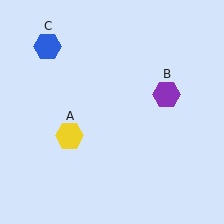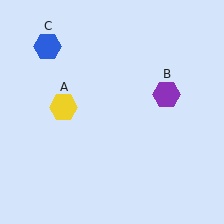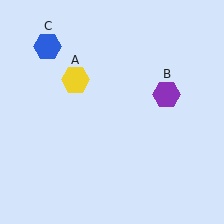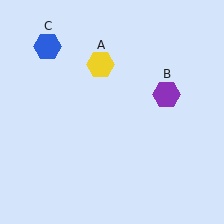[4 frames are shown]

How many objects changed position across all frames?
1 object changed position: yellow hexagon (object A).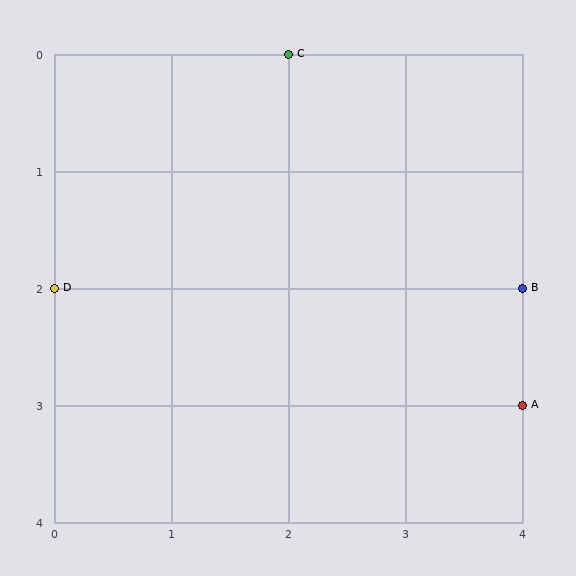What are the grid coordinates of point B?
Point B is at grid coordinates (4, 2).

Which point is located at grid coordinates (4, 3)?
Point A is at (4, 3).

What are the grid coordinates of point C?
Point C is at grid coordinates (2, 0).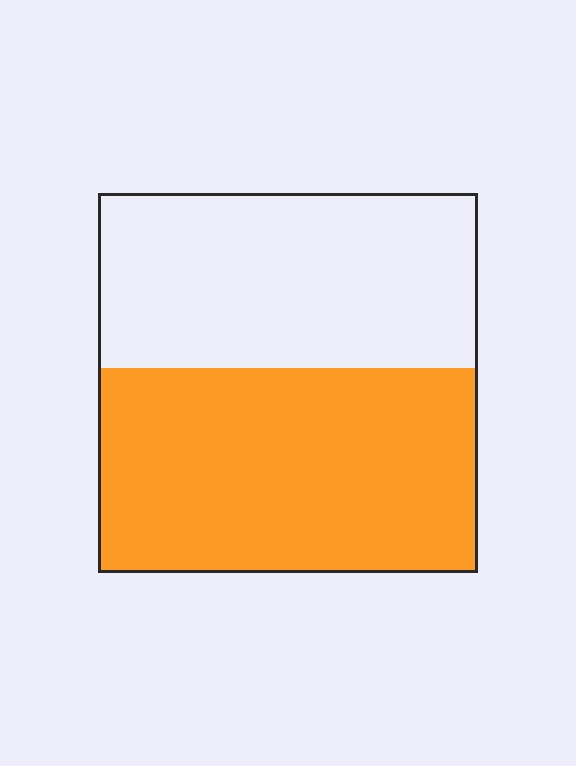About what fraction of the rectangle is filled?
About one half (1/2).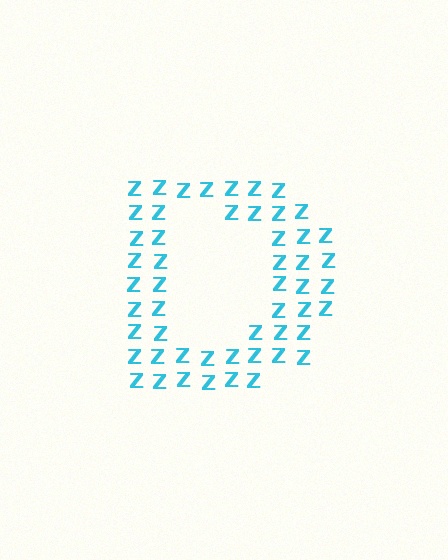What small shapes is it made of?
It is made of small letter Z's.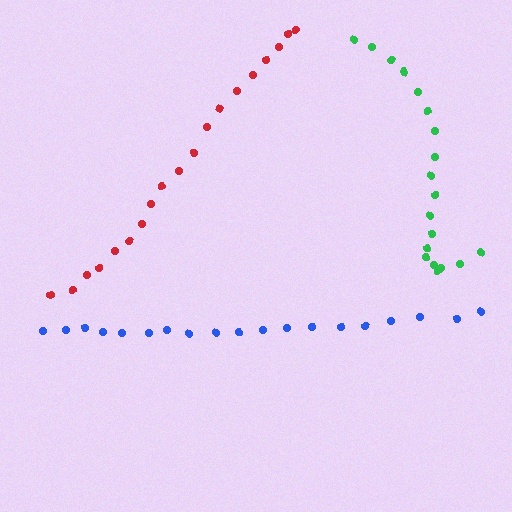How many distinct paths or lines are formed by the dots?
There are 3 distinct paths.